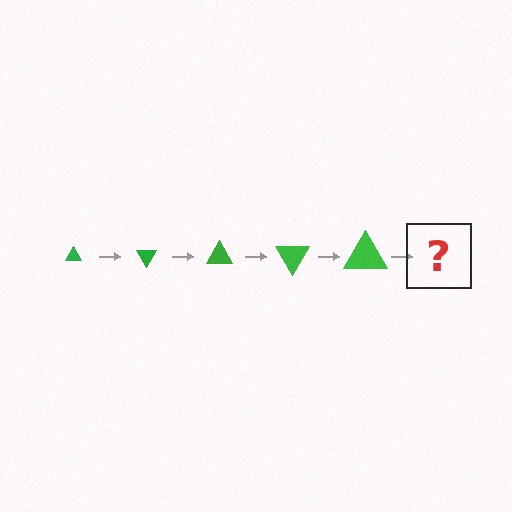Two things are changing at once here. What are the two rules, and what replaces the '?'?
The two rules are that the triangle grows larger each step and it rotates 60 degrees each step. The '?' should be a triangle, larger than the previous one and rotated 300 degrees from the start.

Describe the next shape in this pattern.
It should be a triangle, larger than the previous one and rotated 300 degrees from the start.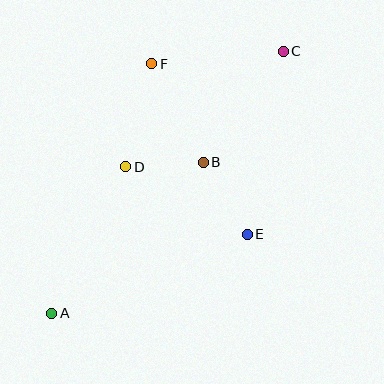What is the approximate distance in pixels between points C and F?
The distance between C and F is approximately 132 pixels.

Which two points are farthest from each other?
Points A and C are farthest from each other.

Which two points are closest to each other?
Points B and D are closest to each other.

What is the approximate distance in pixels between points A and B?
The distance between A and B is approximately 214 pixels.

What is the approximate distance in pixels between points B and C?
The distance between B and C is approximately 136 pixels.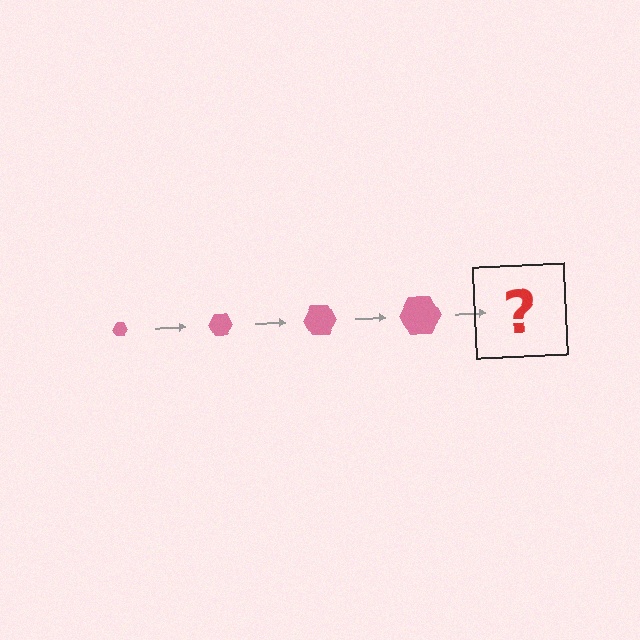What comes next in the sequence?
The next element should be a pink hexagon, larger than the previous one.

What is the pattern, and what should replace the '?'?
The pattern is that the hexagon gets progressively larger each step. The '?' should be a pink hexagon, larger than the previous one.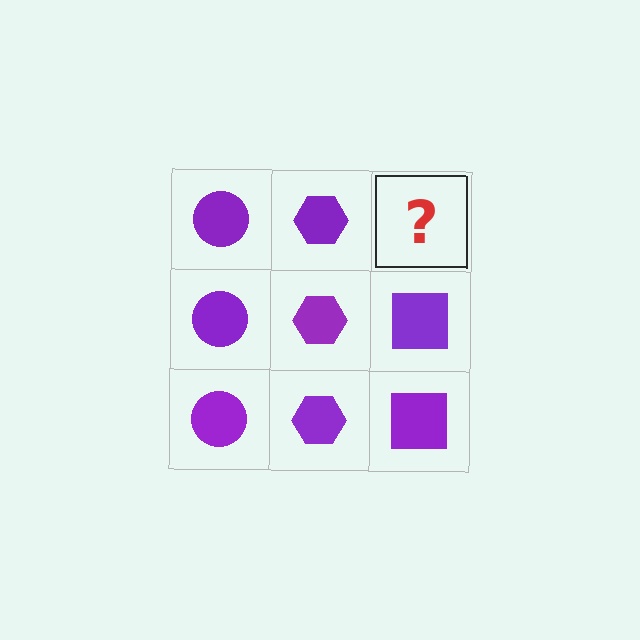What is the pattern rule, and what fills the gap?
The rule is that each column has a consistent shape. The gap should be filled with a purple square.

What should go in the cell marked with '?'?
The missing cell should contain a purple square.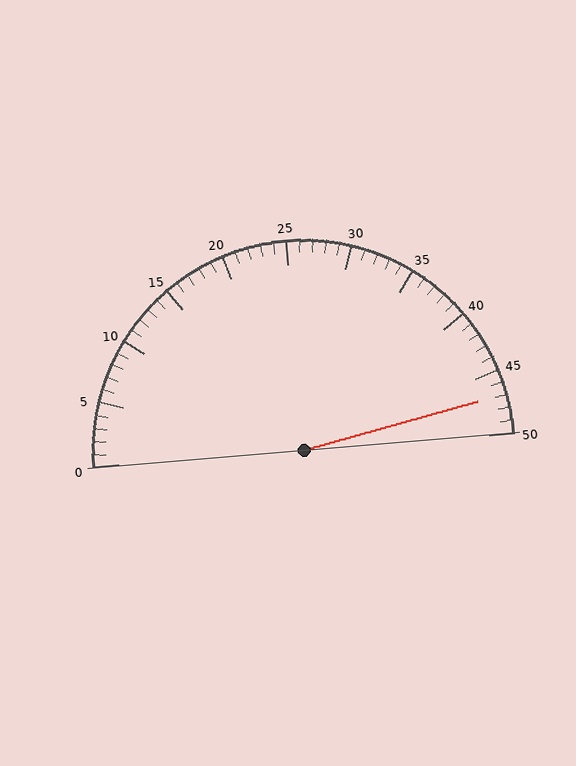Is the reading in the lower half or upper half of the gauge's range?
The reading is in the upper half of the range (0 to 50).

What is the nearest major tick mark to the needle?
The nearest major tick mark is 45.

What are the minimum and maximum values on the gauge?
The gauge ranges from 0 to 50.